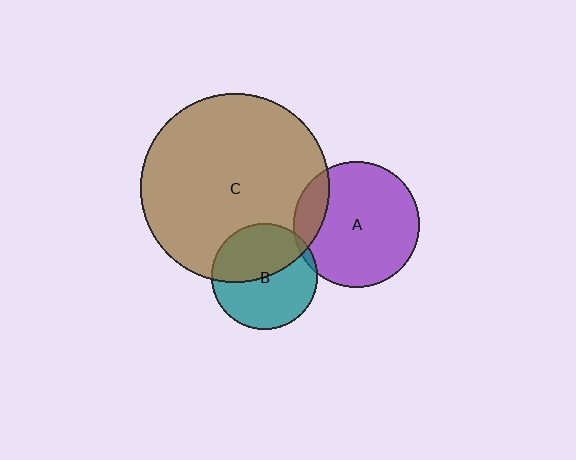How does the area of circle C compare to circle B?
Approximately 3.2 times.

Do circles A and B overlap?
Yes.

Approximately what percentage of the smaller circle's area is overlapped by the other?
Approximately 5%.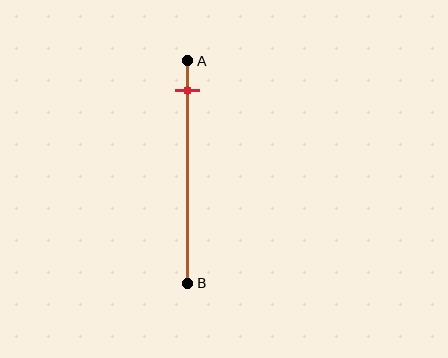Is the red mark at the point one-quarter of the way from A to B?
No, the mark is at about 15% from A, not at the 25% one-quarter point.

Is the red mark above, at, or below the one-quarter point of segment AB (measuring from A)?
The red mark is above the one-quarter point of segment AB.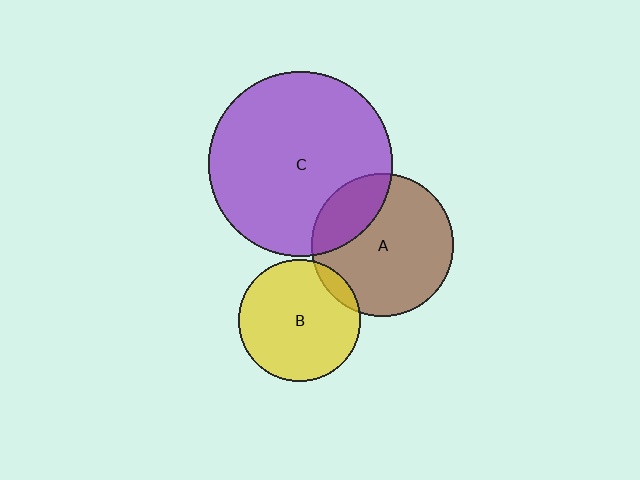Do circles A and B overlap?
Yes.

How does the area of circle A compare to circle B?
Approximately 1.4 times.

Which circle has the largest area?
Circle C (purple).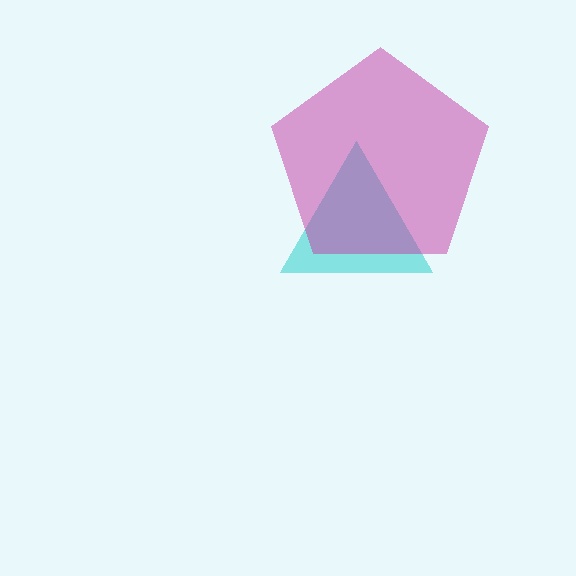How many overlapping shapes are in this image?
There are 2 overlapping shapes in the image.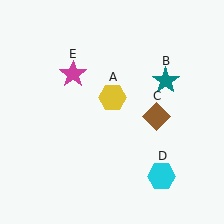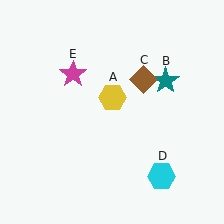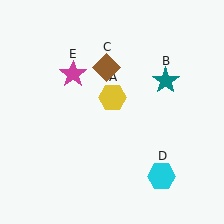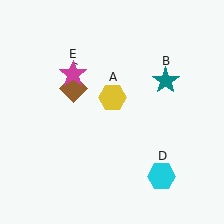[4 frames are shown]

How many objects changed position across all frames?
1 object changed position: brown diamond (object C).